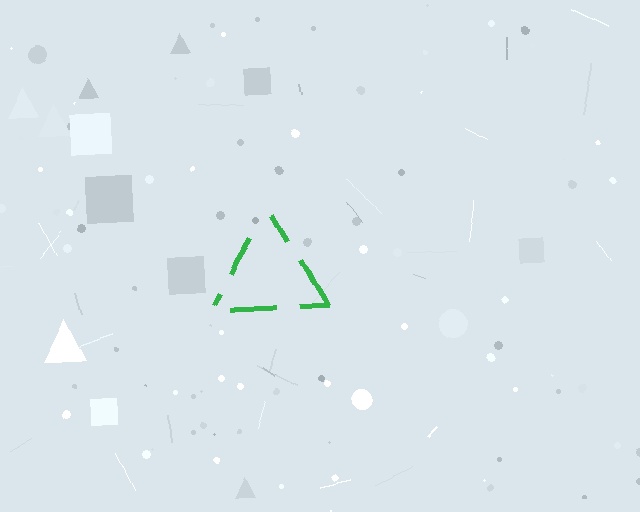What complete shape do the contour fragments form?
The contour fragments form a triangle.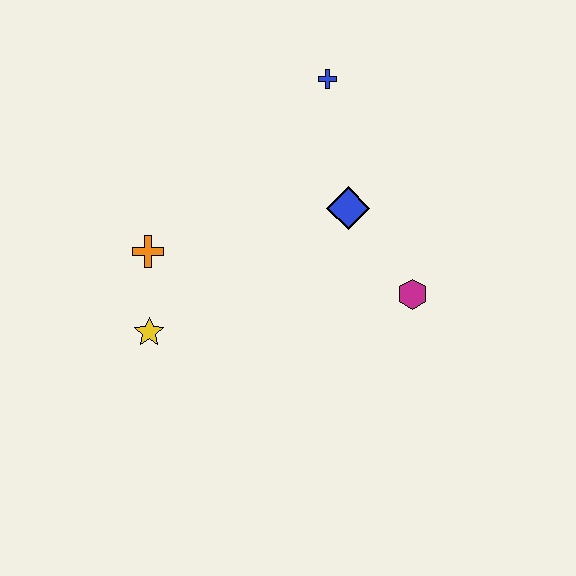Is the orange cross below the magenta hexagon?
No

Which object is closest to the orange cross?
The yellow star is closest to the orange cross.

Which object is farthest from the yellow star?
The blue cross is farthest from the yellow star.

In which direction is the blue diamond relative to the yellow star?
The blue diamond is to the right of the yellow star.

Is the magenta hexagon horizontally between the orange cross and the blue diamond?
No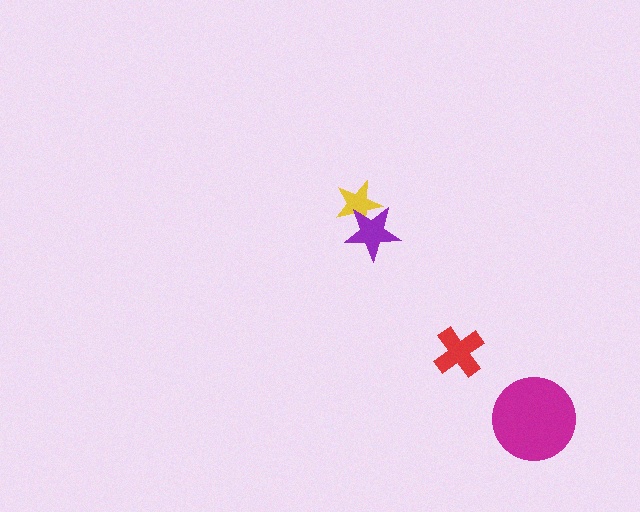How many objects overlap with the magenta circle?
0 objects overlap with the magenta circle.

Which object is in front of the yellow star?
The purple star is in front of the yellow star.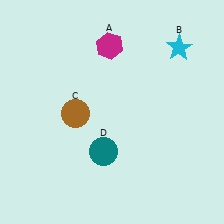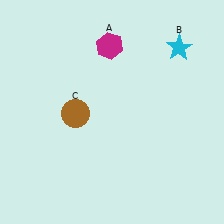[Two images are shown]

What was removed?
The teal circle (D) was removed in Image 2.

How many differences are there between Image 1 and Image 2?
There is 1 difference between the two images.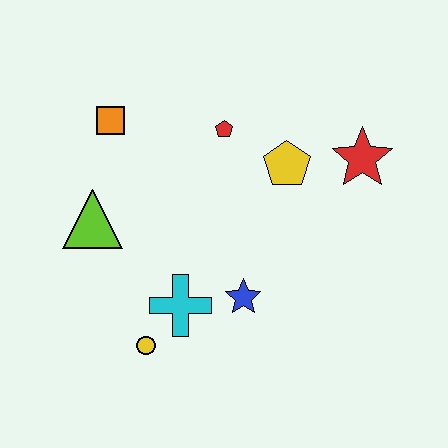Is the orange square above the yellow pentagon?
Yes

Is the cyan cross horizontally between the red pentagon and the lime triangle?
Yes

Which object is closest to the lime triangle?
The orange square is closest to the lime triangle.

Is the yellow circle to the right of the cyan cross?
No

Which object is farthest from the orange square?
The red star is farthest from the orange square.